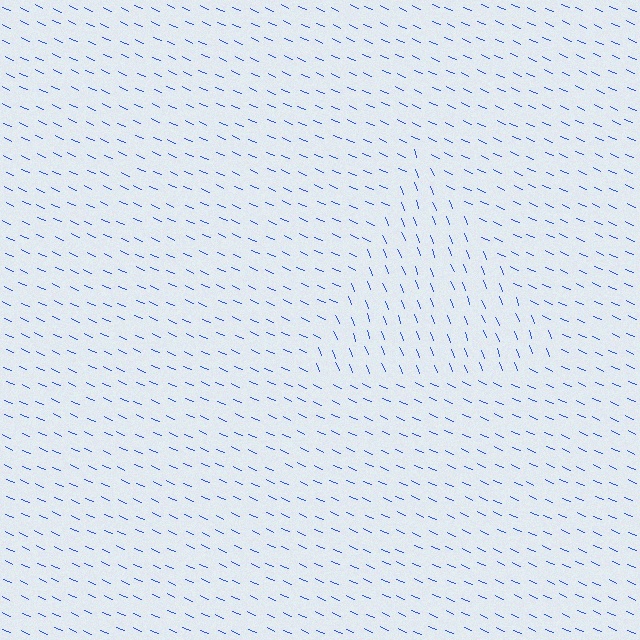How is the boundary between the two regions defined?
The boundary is defined purely by a change in line orientation (approximately 45 degrees difference). All lines are the same color and thickness.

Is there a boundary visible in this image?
Yes, there is a texture boundary formed by a change in line orientation.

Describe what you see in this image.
The image is filled with small blue line segments. A triangle region in the image has lines oriented differently from the surrounding lines, creating a visible texture boundary.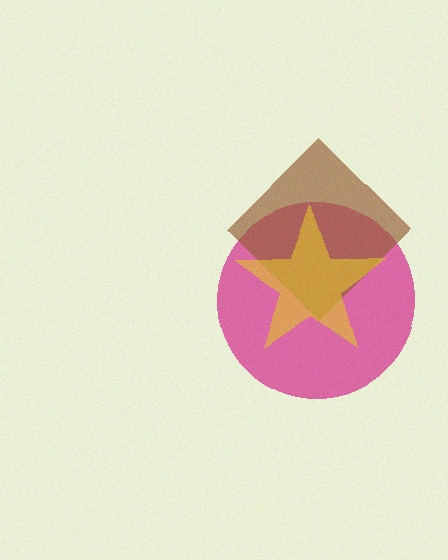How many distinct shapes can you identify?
There are 3 distinct shapes: a magenta circle, a brown diamond, a yellow star.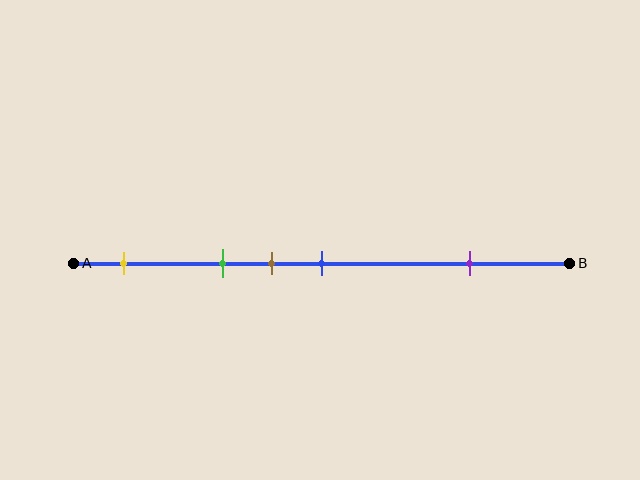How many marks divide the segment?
There are 5 marks dividing the segment.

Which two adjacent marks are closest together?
The brown and blue marks are the closest adjacent pair.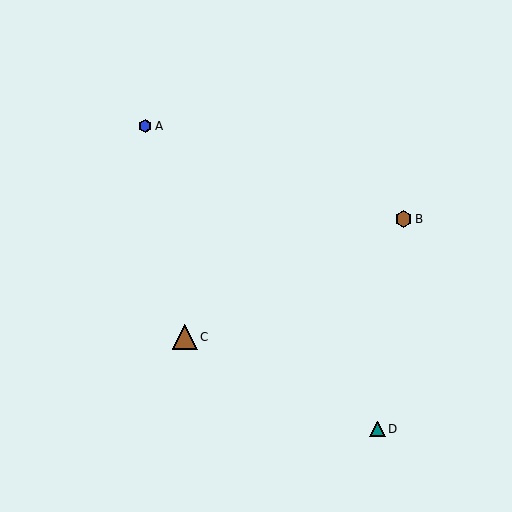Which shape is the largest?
The brown triangle (labeled C) is the largest.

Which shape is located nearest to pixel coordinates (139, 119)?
The blue hexagon (labeled A) at (145, 126) is nearest to that location.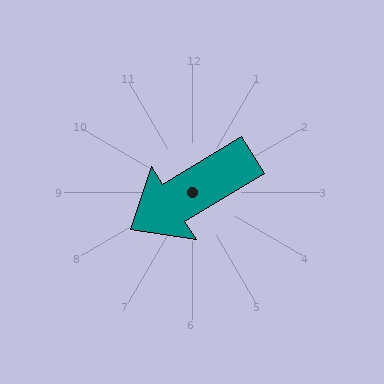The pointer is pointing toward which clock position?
Roughly 8 o'clock.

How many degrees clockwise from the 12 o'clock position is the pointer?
Approximately 239 degrees.